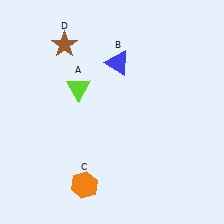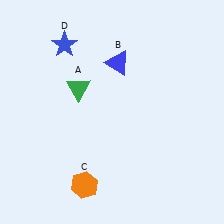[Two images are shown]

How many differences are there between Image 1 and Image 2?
There are 2 differences between the two images.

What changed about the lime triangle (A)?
In Image 1, A is lime. In Image 2, it changed to green.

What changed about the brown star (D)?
In Image 1, D is brown. In Image 2, it changed to blue.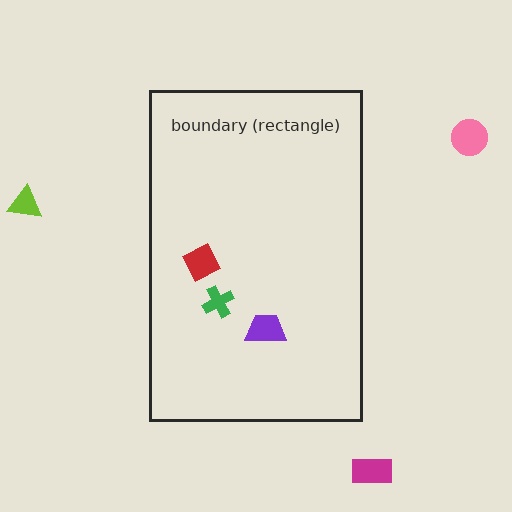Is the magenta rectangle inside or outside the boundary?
Outside.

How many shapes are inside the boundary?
3 inside, 3 outside.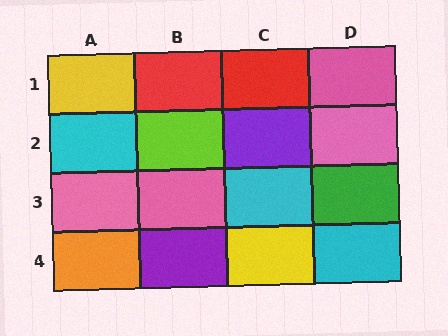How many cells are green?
1 cell is green.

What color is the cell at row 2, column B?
Lime.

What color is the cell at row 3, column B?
Pink.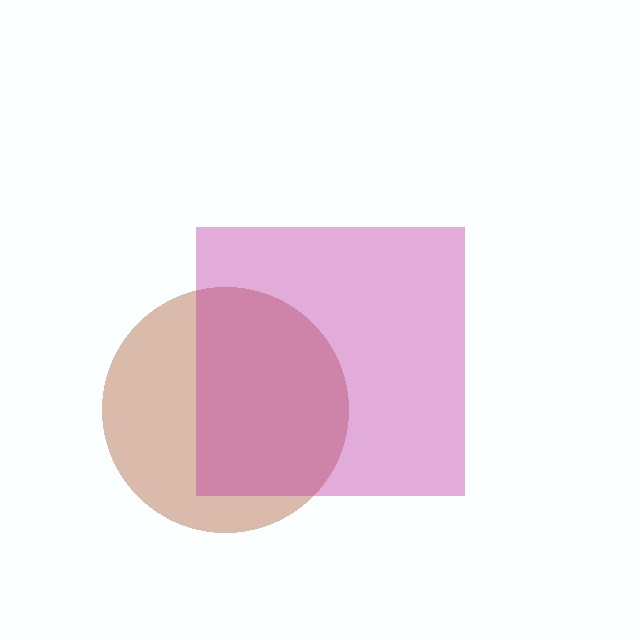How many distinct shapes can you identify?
There are 2 distinct shapes: a brown circle, a magenta square.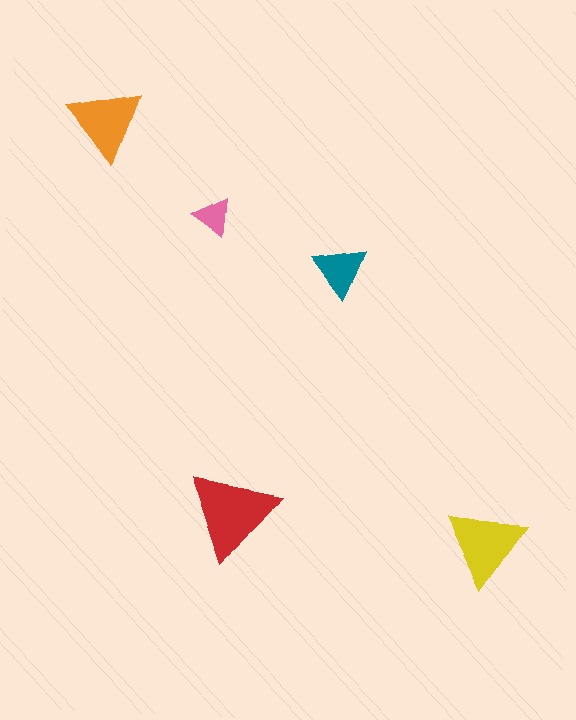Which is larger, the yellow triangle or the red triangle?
The red one.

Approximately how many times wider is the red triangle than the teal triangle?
About 1.5 times wider.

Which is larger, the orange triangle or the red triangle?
The red one.